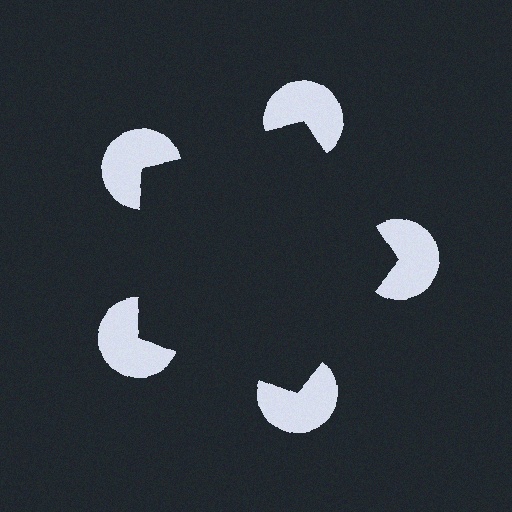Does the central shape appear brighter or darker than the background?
It typically appears slightly darker than the background, even though no actual brightness change is drawn.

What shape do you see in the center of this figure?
An illusory pentagon — its edges are inferred from the aligned wedge cuts in the pac-man discs, not physically drawn.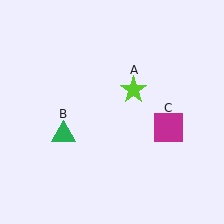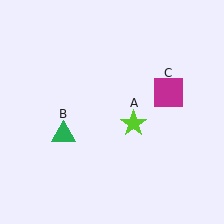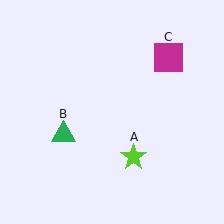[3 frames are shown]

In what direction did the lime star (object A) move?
The lime star (object A) moved down.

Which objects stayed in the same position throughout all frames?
Green triangle (object B) remained stationary.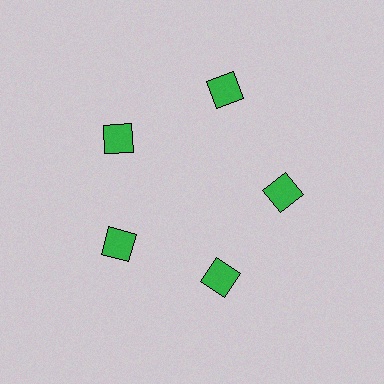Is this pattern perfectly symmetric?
No. The 5 green squares are arranged in a ring, but one element near the 1 o'clock position is pushed outward from the center, breaking the 5-fold rotational symmetry.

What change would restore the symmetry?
The symmetry would be restored by moving it inward, back onto the ring so that all 5 squares sit at equal angles and equal distance from the center.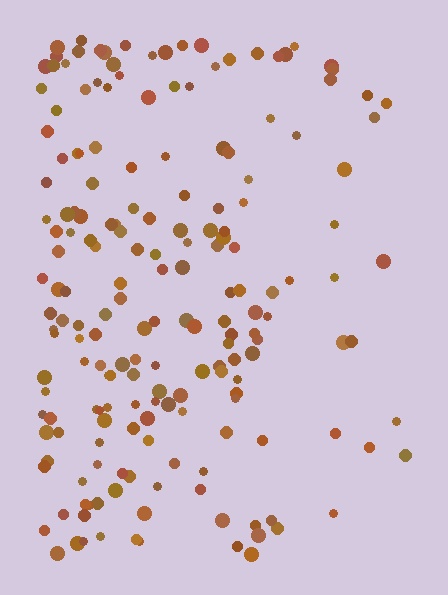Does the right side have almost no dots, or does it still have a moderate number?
Still a moderate number, just noticeably fewer than the left.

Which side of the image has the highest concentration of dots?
The left.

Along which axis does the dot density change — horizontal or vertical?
Horizontal.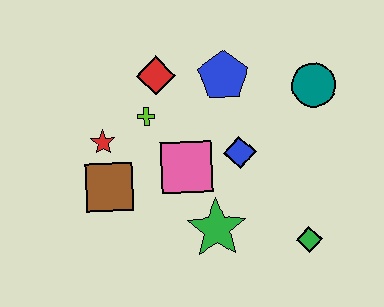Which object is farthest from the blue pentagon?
The green diamond is farthest from the blue pentagon.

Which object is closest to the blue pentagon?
The red diamond is closest to the blue pentagon.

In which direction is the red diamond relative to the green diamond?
The red diamond is above the green diamond.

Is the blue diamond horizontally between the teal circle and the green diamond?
No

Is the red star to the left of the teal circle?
Yes